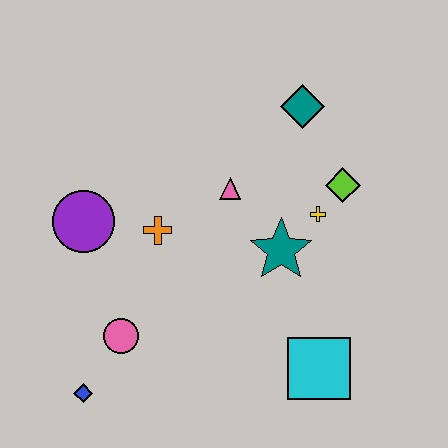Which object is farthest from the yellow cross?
The blue diamond is farthest from the yellow cross.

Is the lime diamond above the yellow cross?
Yes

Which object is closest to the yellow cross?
The lime diamond is closest to the yellow cross.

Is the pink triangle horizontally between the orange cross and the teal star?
Yes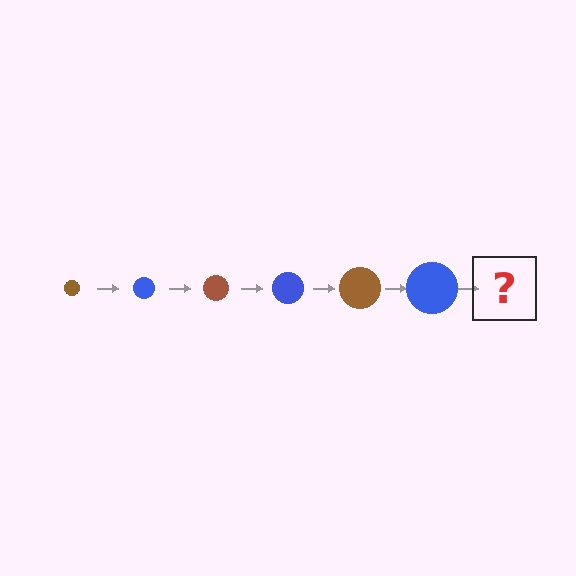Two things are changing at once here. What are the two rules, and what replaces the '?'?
The two rules are that the circle grows larger each step and the color cycles through brown and blue. The '?' should be a brown circle, larger than the previous one.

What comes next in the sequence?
The next element should be a brown circle, larger than the previous one.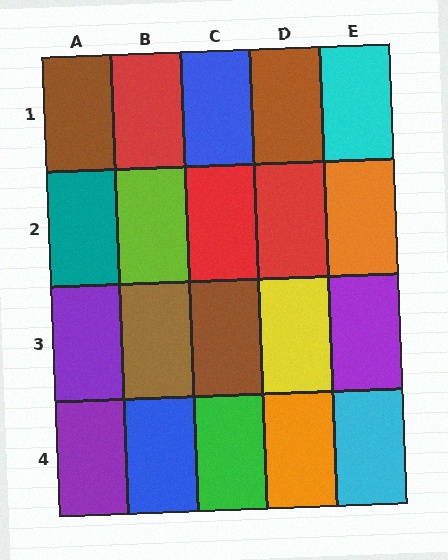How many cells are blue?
2 cells are blue.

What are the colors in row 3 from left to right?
Purple, brown, brown, yellow, purple.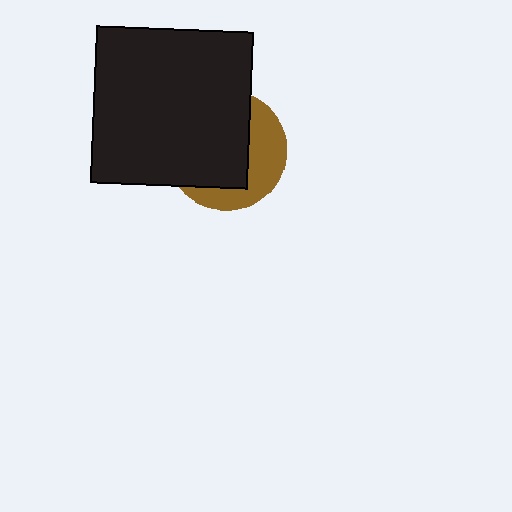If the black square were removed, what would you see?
You would see the complete brown circle.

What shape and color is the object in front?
The object in front is a black square.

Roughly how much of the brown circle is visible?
A small part of it is visible (roughly 37%).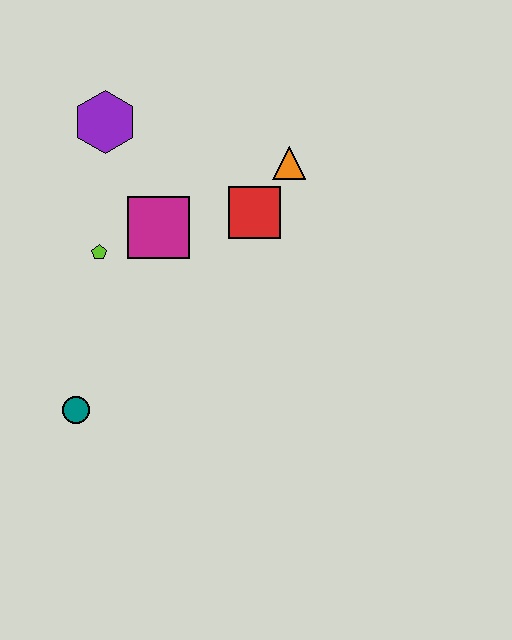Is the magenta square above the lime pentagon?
Yes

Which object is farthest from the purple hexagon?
The teal circle is farthest from the purple hexagon.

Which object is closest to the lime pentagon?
The magenta square is closest to the lime pentagon.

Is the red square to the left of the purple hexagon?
No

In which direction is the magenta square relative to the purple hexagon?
The magenta square is below the purple hexagon.